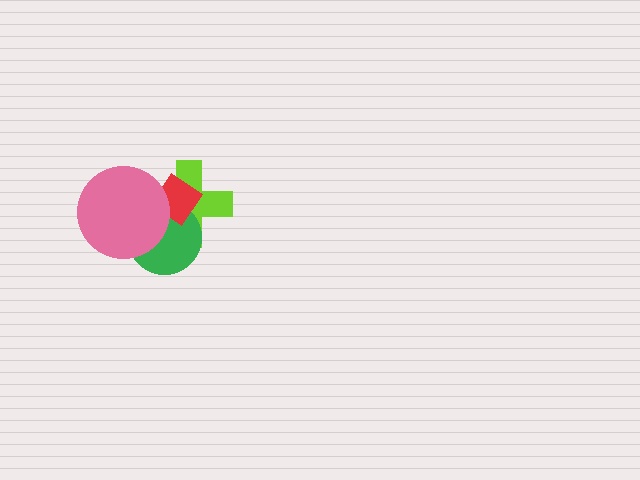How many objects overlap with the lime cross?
3 objects overlap with the lime cross.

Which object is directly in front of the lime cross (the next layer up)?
The green circle is directly in front of the lime cross.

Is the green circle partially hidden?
Yes, it is partially covered by another shape.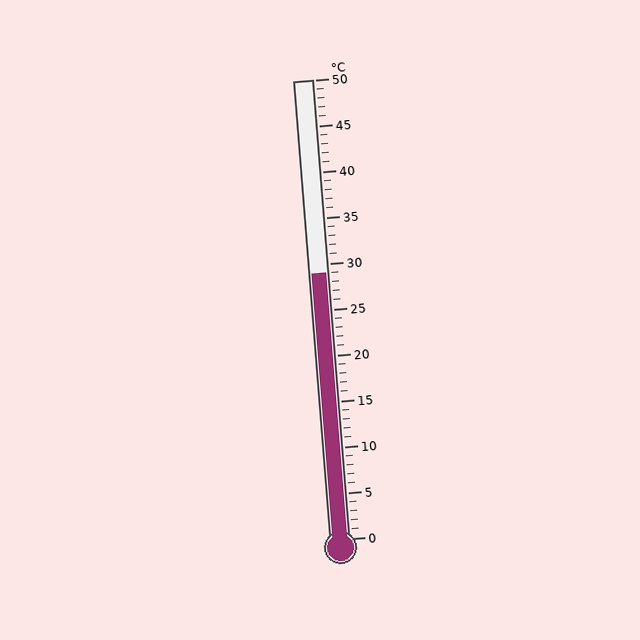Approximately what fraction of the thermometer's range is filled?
The thermometer is filled to approximately 60% of its range.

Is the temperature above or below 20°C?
The temperature is above 20°C.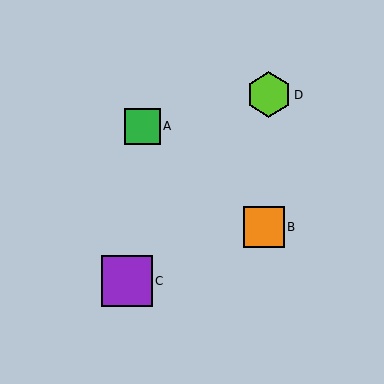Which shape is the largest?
The purple square (labeled C) is the largest.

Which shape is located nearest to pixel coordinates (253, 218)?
The orange square (labeled B) at (264, 227) is nearest to that location.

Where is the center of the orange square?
The center of the orange square is at (264, 227).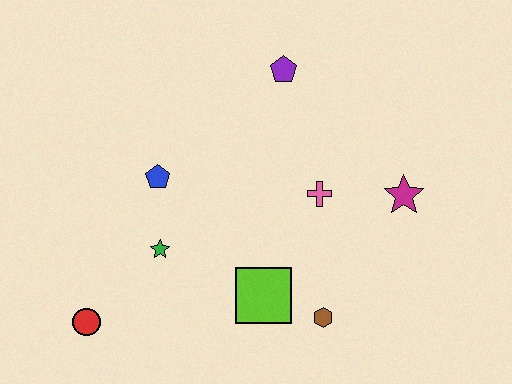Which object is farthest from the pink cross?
The red circle is farthest from the pink cross.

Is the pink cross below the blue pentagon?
Yes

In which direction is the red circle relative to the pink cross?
The red circle is to the left of the pink cross.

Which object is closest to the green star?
The blue pentagon is closest to the green star.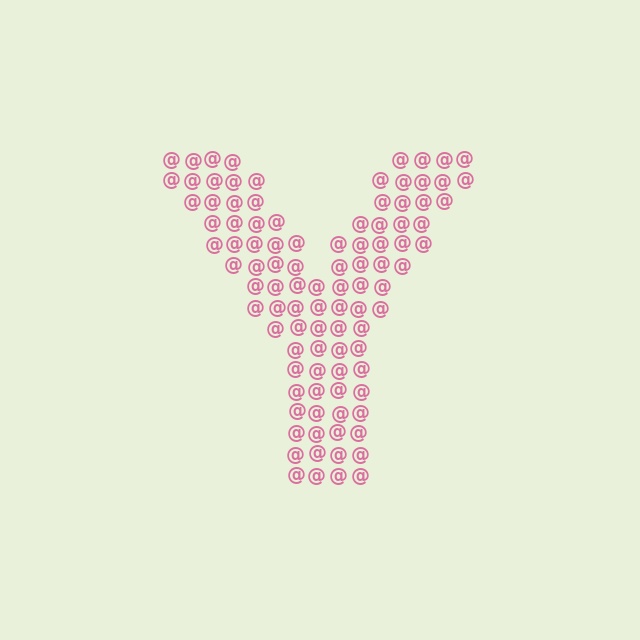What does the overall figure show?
The overall figure shows the letter Y.